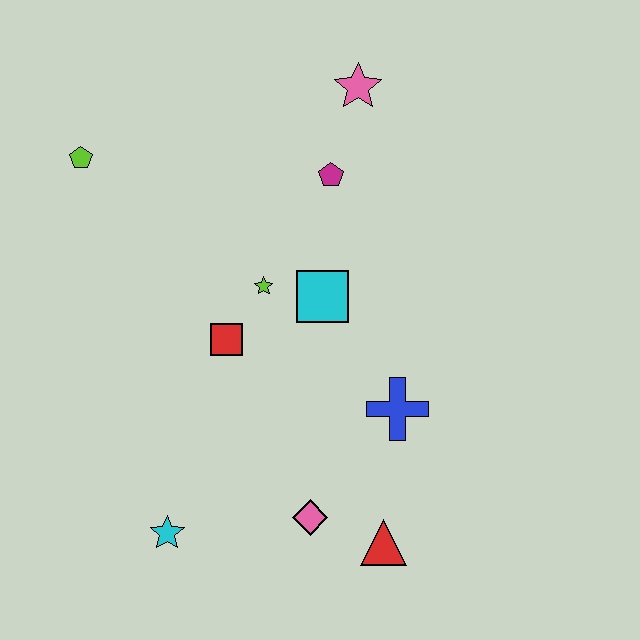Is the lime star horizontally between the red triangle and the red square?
Yes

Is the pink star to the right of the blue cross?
No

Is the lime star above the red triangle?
Yes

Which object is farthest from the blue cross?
The lime pentagon is farthest from the blue cross.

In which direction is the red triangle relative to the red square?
The red triangle is below the red square.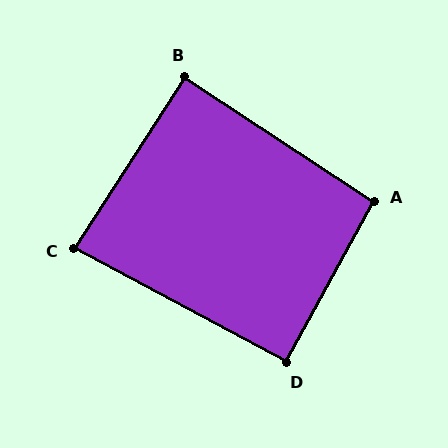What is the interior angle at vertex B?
Approximately 90 degrees (approximately right).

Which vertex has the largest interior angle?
A, at approximately 95 degrees.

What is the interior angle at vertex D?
Approximately 90 degrees (approximately right).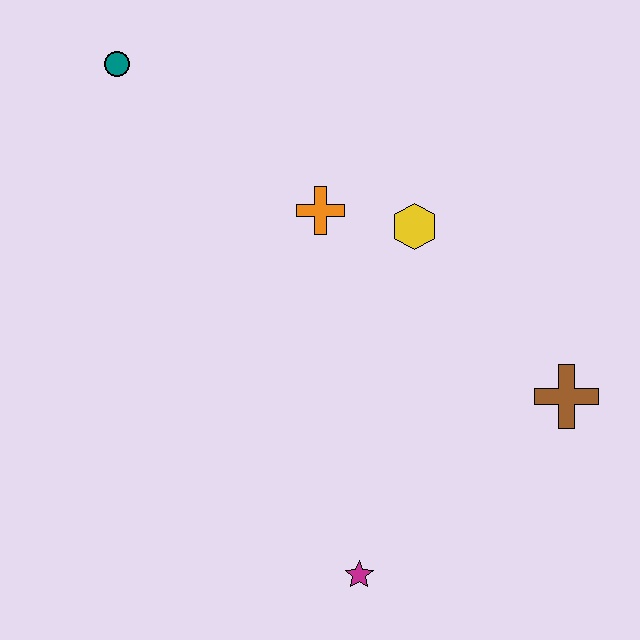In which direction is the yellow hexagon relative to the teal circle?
The yellow hexagon is to the right of the teal circle.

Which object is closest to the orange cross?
The yellow hexagon is closest to the orange cross.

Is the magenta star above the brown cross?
No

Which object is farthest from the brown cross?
The teal circle is farthest from the brown cross.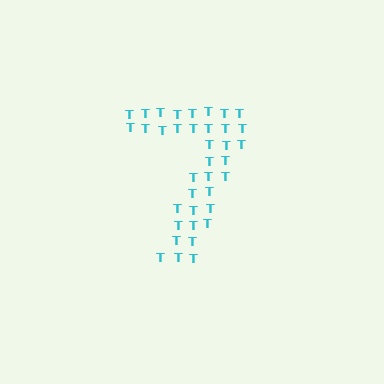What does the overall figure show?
The overall figure shows the digit 7.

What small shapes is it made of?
It is made of small letter T's.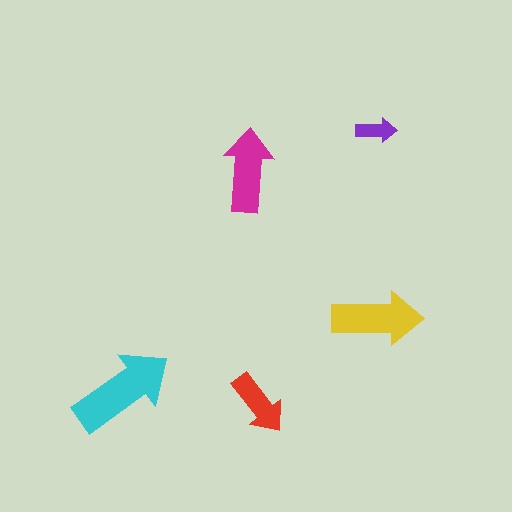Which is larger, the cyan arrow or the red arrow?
The cyan one.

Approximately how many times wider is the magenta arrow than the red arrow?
About 1.5 times wider.